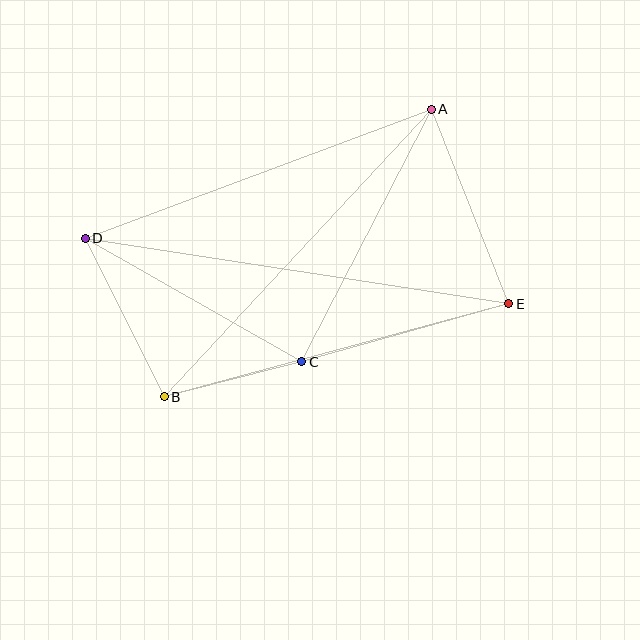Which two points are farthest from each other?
Points D and E are farthest from each other.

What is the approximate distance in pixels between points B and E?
The distance between B and E is approximately 357 pixels.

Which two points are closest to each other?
Points B and C are closest to each other.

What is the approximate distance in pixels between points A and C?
The distance between A and C is approximately 284 pixels.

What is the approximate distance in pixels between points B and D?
The distance between B and D is approximately 177 pixels.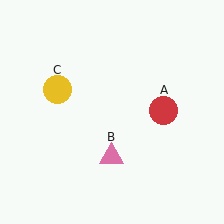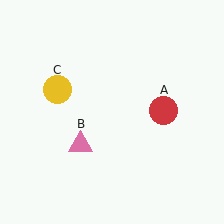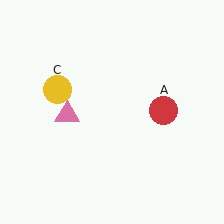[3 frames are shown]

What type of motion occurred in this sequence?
The pink triangle (object B) rotated clockwise around the center of the scene.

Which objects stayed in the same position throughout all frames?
Red circle (object A) and yellow circle (object C) remained stationary.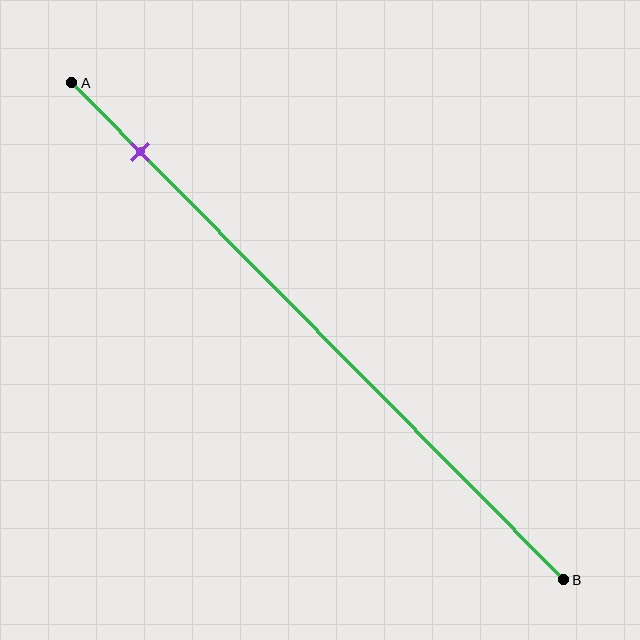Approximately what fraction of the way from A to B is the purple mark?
The purple mark is approximately 15% of the way from A to B.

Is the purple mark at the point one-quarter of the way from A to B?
No, the mark is at about 15% from A, not at the 25% one-quarter point.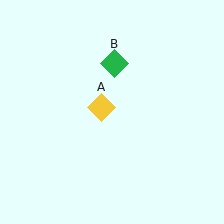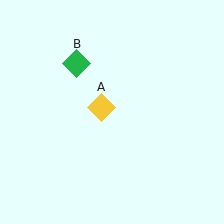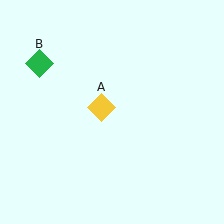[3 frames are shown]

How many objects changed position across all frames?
1 object changed position: green diamond (object B).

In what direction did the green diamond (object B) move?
The green diamond (object B) moved left.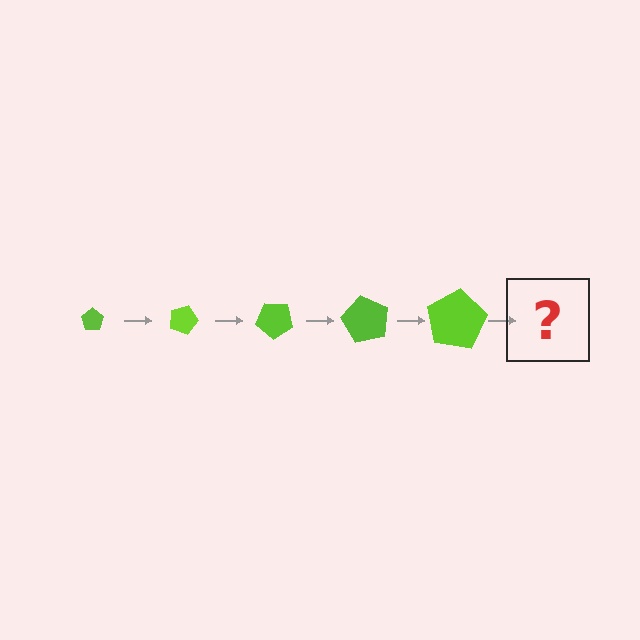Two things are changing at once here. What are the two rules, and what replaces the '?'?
The two rules are that the pentagon grows larger each step and it rotates 20 degrees each step. The '?' should be a pentagon, larger than the previous one and rotated 100 degrees from the start.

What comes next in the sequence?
The next element should be a pentagon, larger than the previous one and rotated 100 degrees from the start.